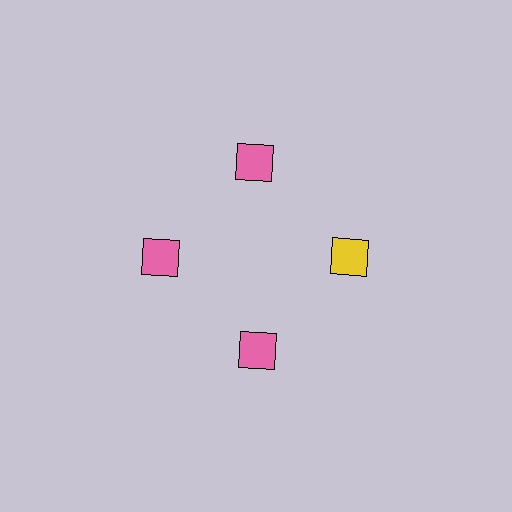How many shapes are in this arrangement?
There are 4 shapes arranged in a ring pattern.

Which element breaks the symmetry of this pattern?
The yellow square at roughly the 3 o'clock position breaks the symmetry. All other shapes are pink squares.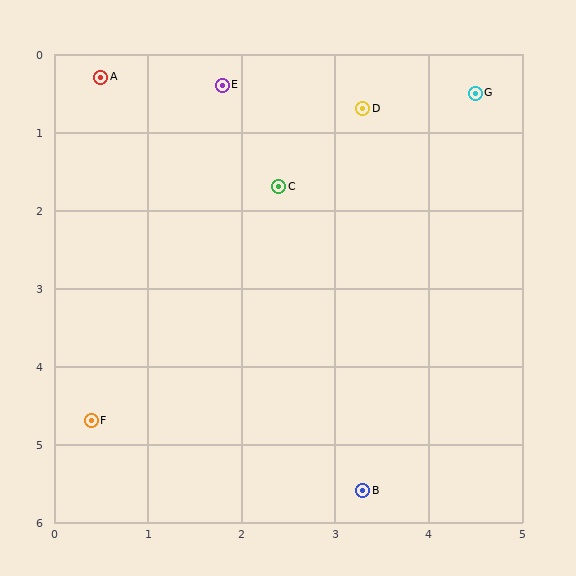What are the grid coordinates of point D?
Point D is at approximately (3.3, 0.7).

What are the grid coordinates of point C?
Point C is at approximately (2.4, 1.7).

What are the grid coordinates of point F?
Point F is at approximately (0.4, 4.7).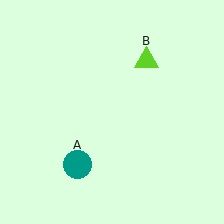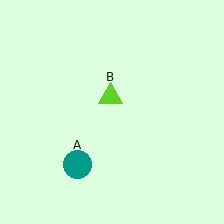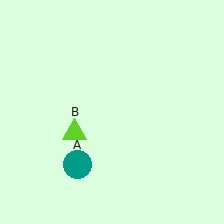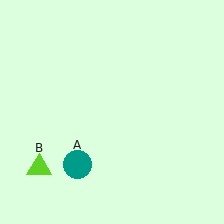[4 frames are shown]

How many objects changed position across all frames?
1 object changed position: lime triangle (object B).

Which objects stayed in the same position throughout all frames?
Teal circle (object A) remained stationary.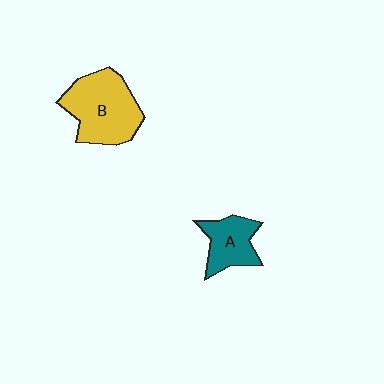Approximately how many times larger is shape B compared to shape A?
Approximately 1.7 times.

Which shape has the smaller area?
Shape A (teal).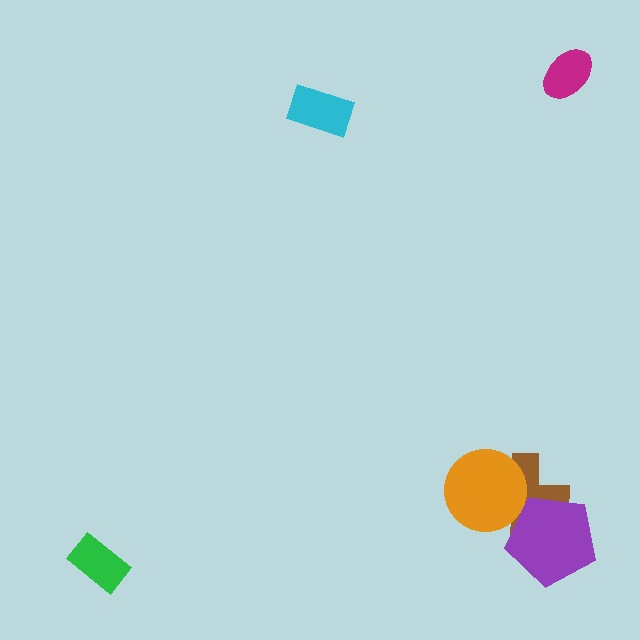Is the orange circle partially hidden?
No, no other shape covers it.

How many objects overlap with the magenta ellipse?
0 objects overlap with the magenta ellipse.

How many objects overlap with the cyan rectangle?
0 objects overlap with the cyan rectangle.